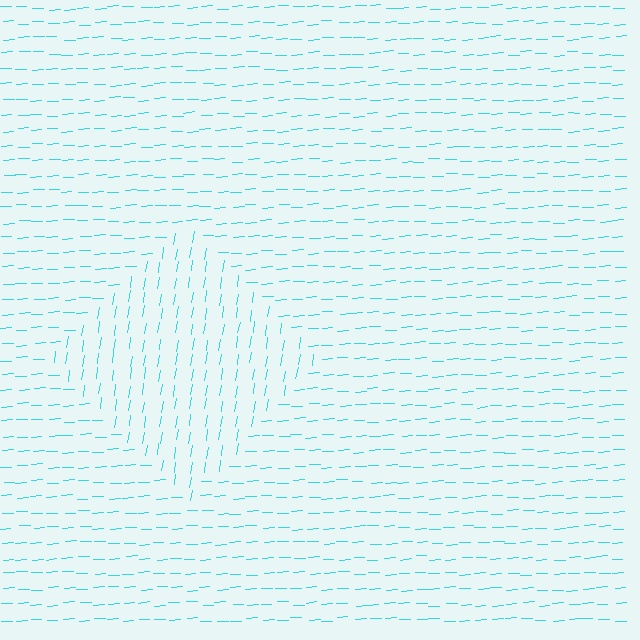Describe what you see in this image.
The image is filled with small cyan line segments. A diamond region in the image has lines oriented differently from the surrounding lines, creating a visible texture boundary.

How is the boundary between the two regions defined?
The boundary is defined purely by a change in line orientation (approximately 79 degrees difference). All lines are the same color and thickness.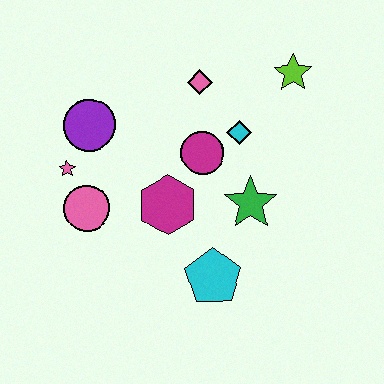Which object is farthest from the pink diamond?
The cyan pentagon is farthest from the pink diamond.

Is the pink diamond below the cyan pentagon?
No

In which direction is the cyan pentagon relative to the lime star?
The cyan pentagon is below the lime star.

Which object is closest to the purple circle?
The pink star is closest to the purple circle.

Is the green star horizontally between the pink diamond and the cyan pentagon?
No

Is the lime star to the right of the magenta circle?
Yes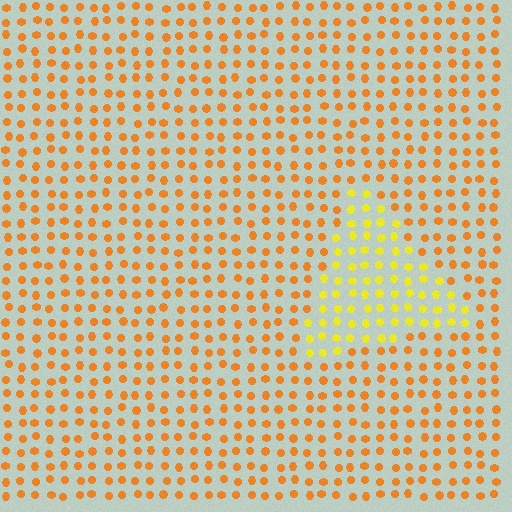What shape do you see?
I see a triangle.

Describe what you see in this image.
The image is filled with small orange elements in a uniform arrangement. A triangle-shaped region is visible where the elements are tinted to a slightly different hue, forming a subtle color boundary.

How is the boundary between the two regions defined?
The boundary is defined purely by a slight shift in hue (about 32 degrees). Spacing, size, and orientation are identical on both sides.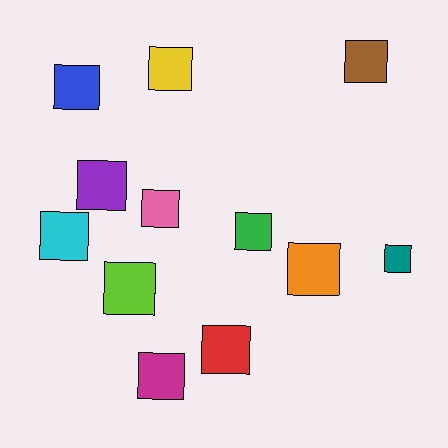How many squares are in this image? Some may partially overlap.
There are 12 squares.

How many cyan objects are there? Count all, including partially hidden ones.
There is 1 cyan object.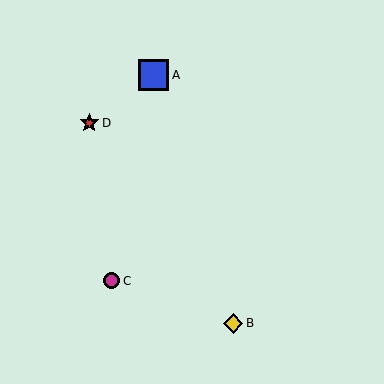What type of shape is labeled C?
Shape C is a magenta circle.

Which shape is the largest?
The blue square (labeled A) is the largest.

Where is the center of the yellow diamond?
The center of the yellow diamond is at (233, 323).